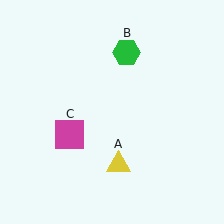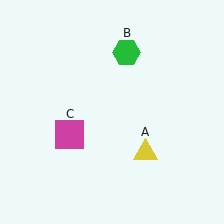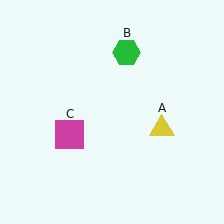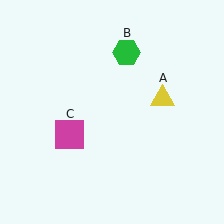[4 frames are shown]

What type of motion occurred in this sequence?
The yellow triangle (object A) rotated counterclockwise around the center of the scene.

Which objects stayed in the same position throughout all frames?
Green hexagon (object B) and magenta square (object C) remained stationary.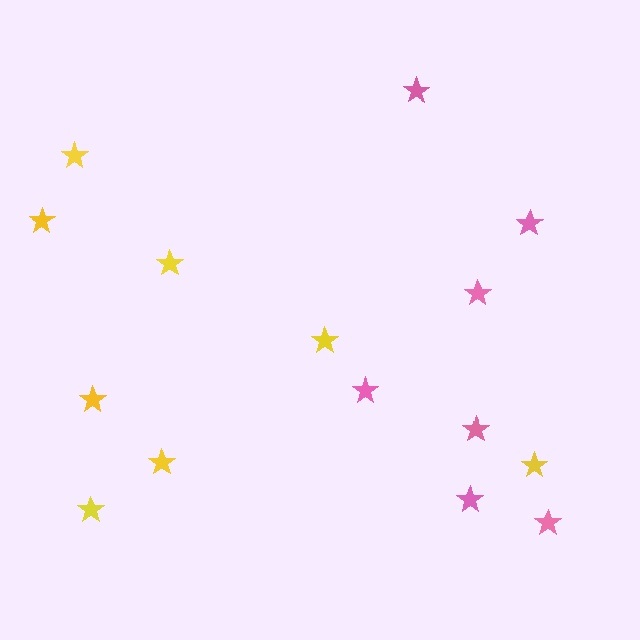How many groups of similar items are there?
There are 2 groups: one group of yellow stars (8) and one group of pink stars (7).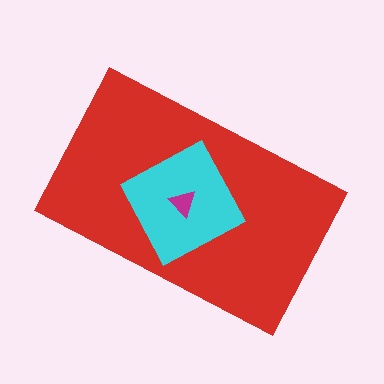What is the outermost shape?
The red rectangle.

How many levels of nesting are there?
3.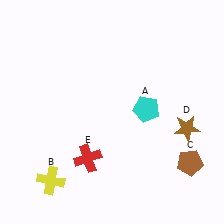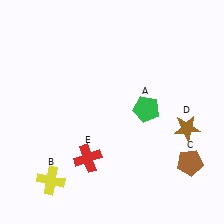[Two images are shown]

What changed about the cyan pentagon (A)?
In Image 1, A is cyan. In Image 2, it changed to green.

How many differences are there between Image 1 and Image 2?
There is 1 difference between the two images.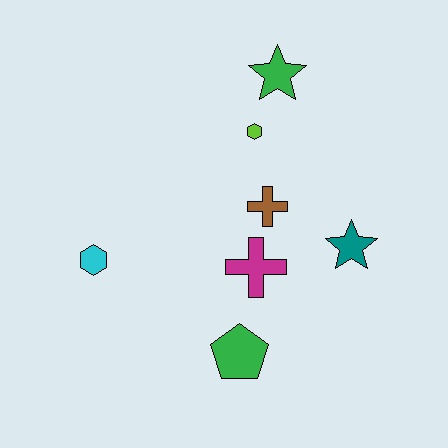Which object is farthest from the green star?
The green pentagon is farthest from the green star.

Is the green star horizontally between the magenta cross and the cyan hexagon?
No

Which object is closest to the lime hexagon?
The green star is closest to the lime hexagon.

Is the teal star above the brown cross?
No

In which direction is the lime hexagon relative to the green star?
The lime hexagon is below the green star.